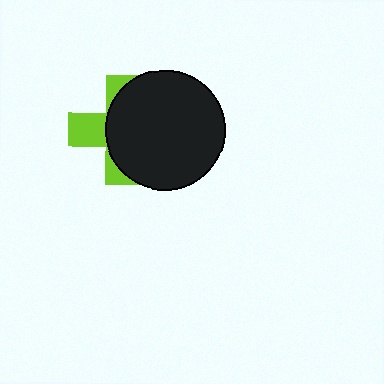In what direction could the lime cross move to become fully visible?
The lime cross could move left. That would shift it out from behind the black circle entirely.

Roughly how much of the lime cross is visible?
A small part of it is visible (roughly 35%).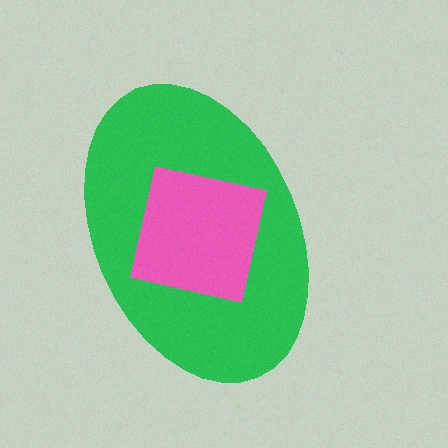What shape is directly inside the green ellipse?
The pink square.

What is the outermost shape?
The green ellipse.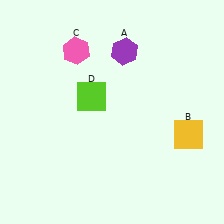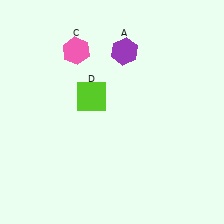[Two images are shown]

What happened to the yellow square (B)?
The yellow square (B) was removed in Image 2. It was in the bottom-right area of Image 1.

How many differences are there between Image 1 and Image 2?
There is 1 difference between the two images.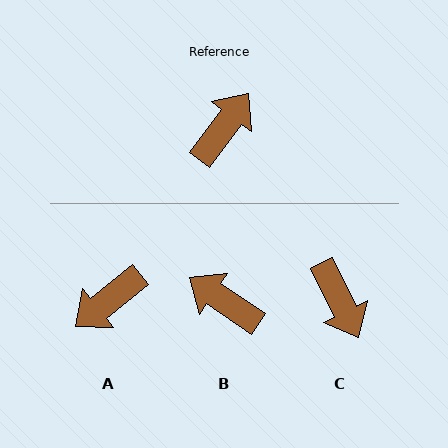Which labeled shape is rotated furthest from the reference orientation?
A, about 165 degrees away.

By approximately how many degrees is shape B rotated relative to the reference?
Approximately 93 degrees counter-clockwise.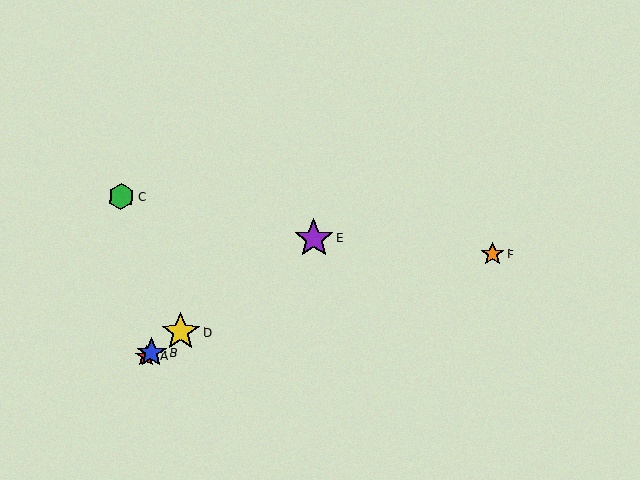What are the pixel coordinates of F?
Object F is at (492, 254).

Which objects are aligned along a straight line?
Objects A, B, D, E are aligned along a straight line.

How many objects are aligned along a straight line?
4 objects (A, B, D, E) are aligned along a straight line.